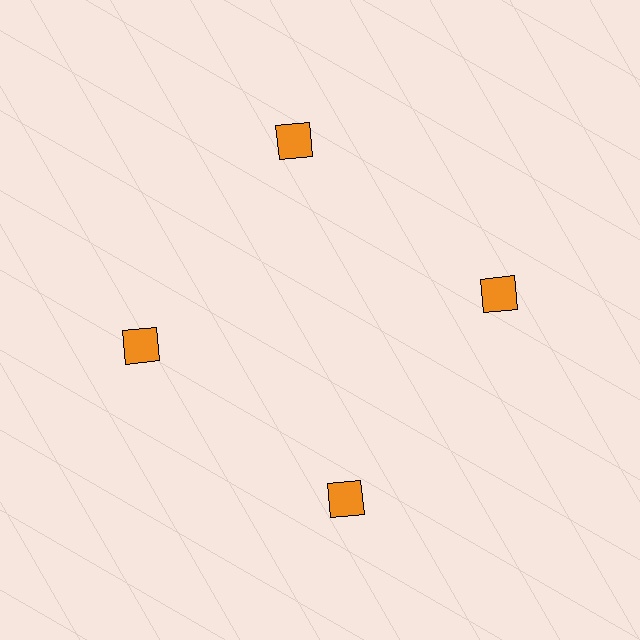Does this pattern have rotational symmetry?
Yes, this pattern has 4-fold rotational symmetry. It looks the same after rotating 90 degrees around the center.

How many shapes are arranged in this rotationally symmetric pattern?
There are 4 shapes, arranged in 4 groups of 1.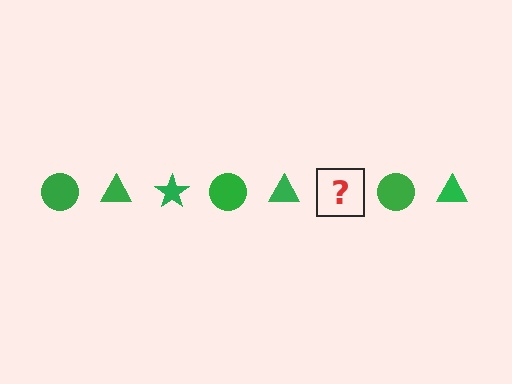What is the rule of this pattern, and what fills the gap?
The rule is that the pattern cycles through circle, triangle, star shapes in green. The gap should be filled with a green star.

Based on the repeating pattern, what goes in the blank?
The blank should be a green star.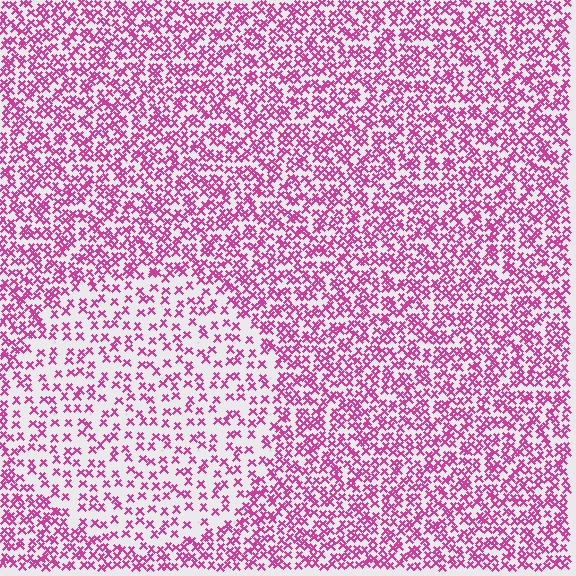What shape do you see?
I see a circle.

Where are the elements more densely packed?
The elements are more densely packed outside the circle boundary.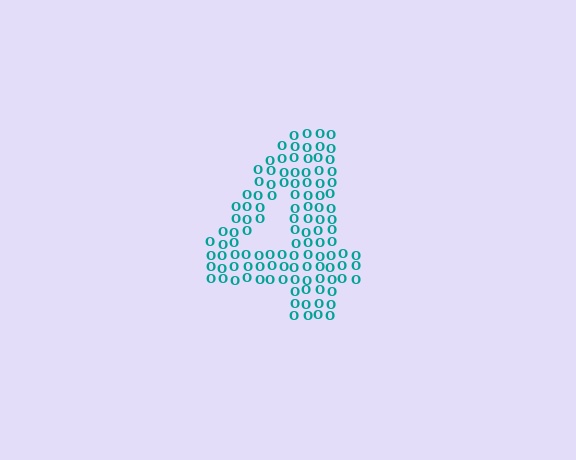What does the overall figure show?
The overall figure shows the digit 4.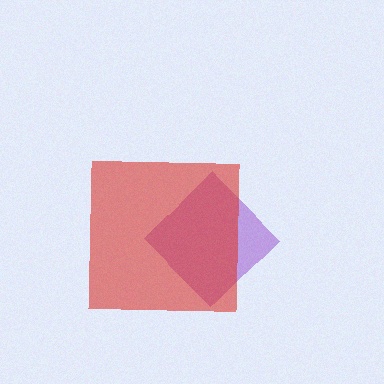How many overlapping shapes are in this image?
There are 2 overlapping shapes in the image.